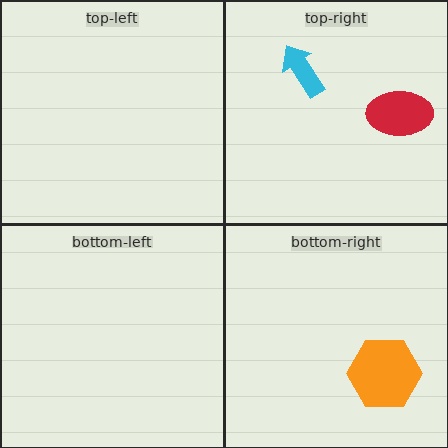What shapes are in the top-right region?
The red ellipse, the cyan arrow.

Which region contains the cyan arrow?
The top-right region.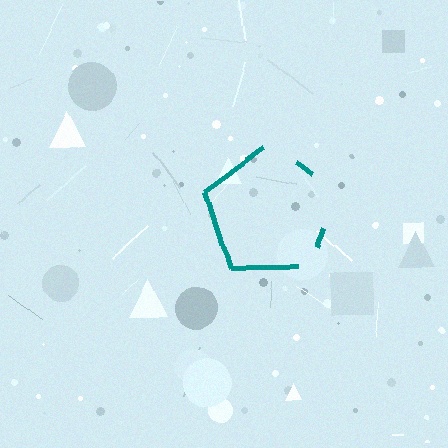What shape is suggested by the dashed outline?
The dashed outline suggests a pentagon.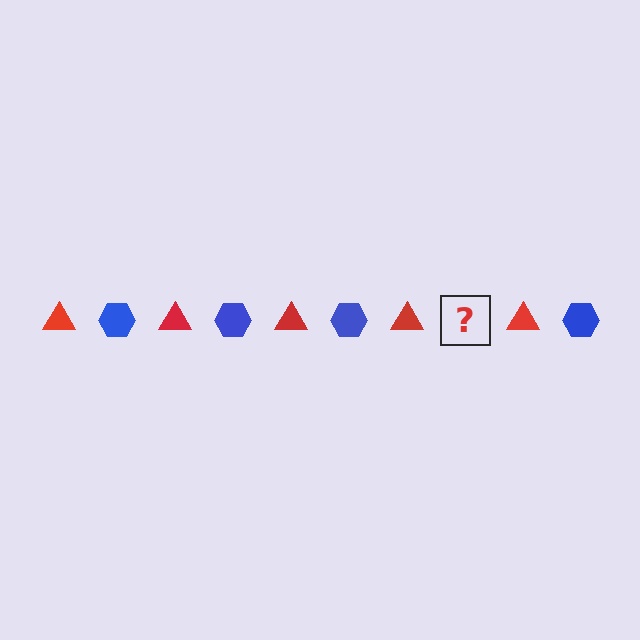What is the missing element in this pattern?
The missing element is a blue hexagon.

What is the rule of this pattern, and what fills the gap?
The rule is that the pattern alternates between red triangle and blue hexagon. The gap should be filled with a blue hexagon.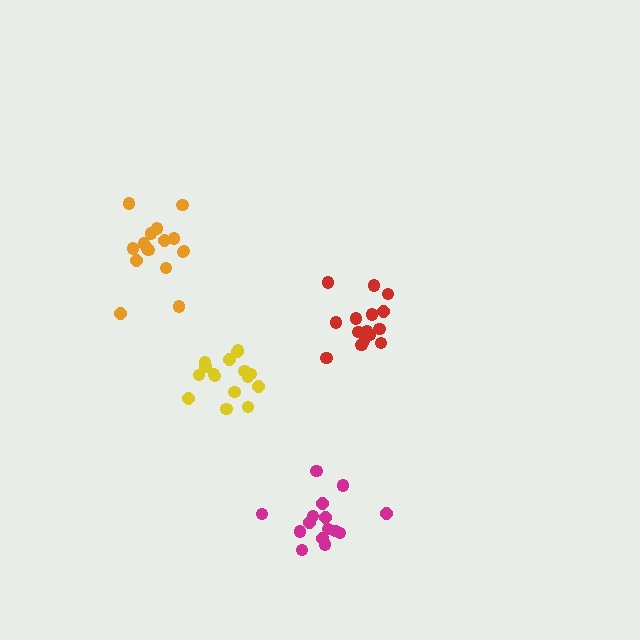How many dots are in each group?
Group 1: 17 dots, Group 2: 16 dots, Group 3: 15 dots, Group 4: 15 dots (63 total).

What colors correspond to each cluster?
The clusters are colored: yellow, orange, magenta, red.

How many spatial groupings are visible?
There are 4 spatial groupings.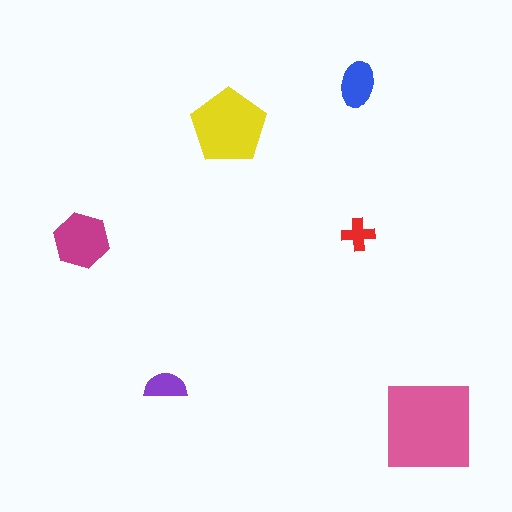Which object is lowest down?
The pink square is bottommost.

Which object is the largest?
The pink square.